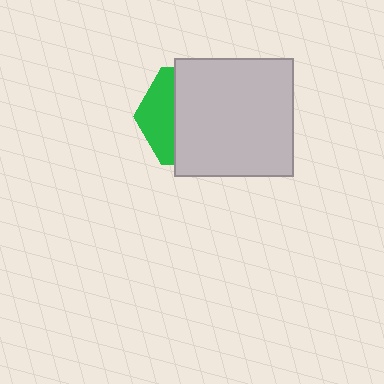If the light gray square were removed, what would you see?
You would see the complete green hexagon.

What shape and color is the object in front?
The object in front is a light gray square.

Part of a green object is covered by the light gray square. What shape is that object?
It is a hexagon.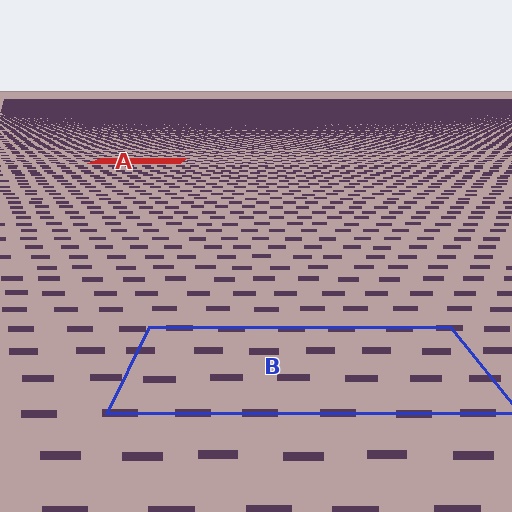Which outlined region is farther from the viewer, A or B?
Region A is farther from the viewer — the texture elements inside it appear smaller and more densely packed.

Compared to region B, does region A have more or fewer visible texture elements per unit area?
Region A has more texture elements per unit area — they are packed more densely because it is farther away.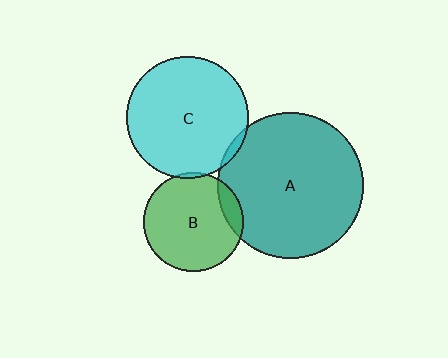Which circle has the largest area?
Circle A (teal).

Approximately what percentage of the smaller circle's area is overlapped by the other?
Approximately 5%.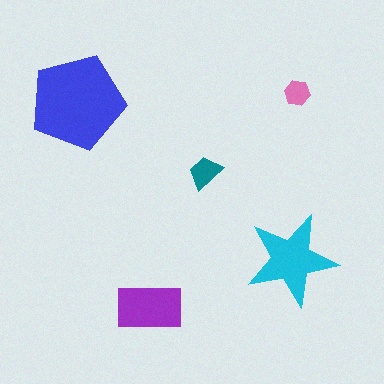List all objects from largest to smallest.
The blue pentagon, the cyan star, the purple rectangle, the teal trapezoid, the pink hexagon.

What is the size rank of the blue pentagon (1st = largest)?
1st.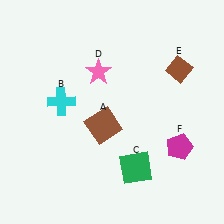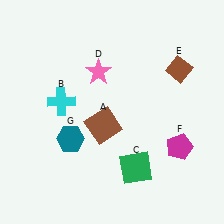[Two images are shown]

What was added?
A teal hexagon (G) was added in Image 2.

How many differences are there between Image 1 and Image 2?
There is 1 difference between the two images.